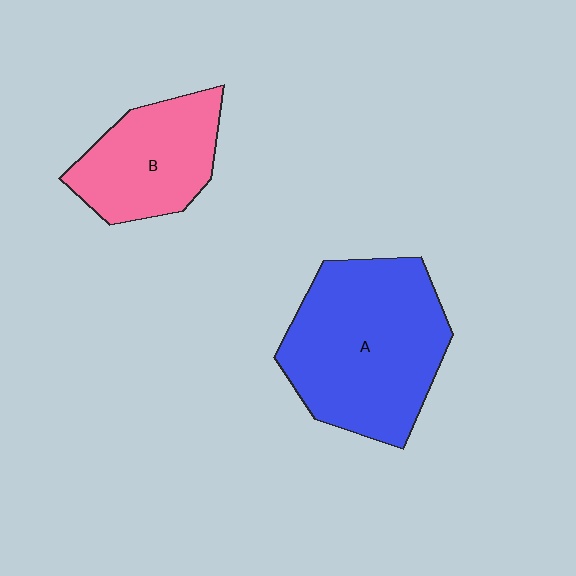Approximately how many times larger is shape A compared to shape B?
Approximately 1.7 times.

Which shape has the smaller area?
Shape B (pink).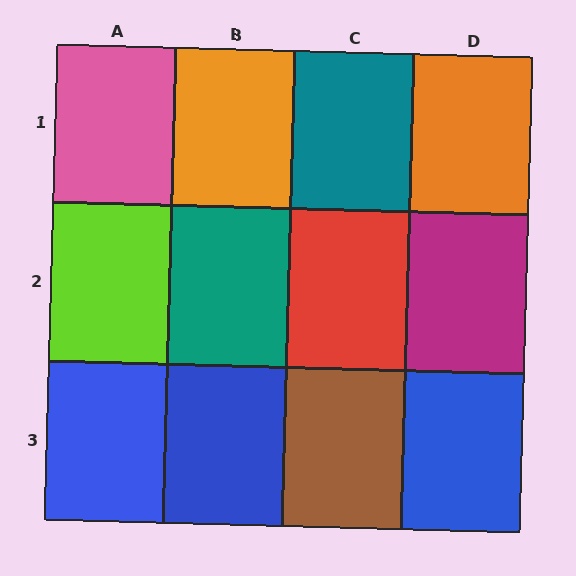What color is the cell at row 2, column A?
Lime.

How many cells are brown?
1 cell is brown.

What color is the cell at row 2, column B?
Teal.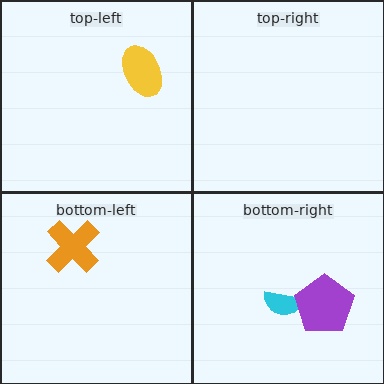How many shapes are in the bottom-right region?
2.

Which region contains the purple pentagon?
The bottom-right region.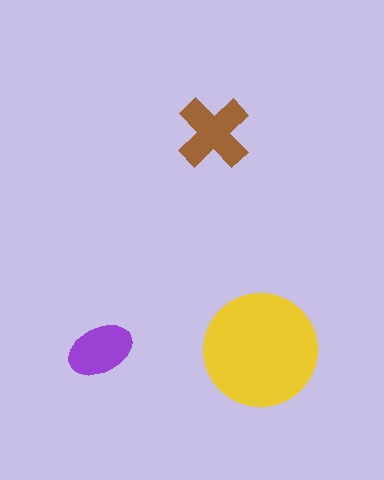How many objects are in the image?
There are 3 objects in the image.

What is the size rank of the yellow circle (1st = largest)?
1st.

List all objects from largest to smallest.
The yellow circle, the brown cross, the purple ellipse.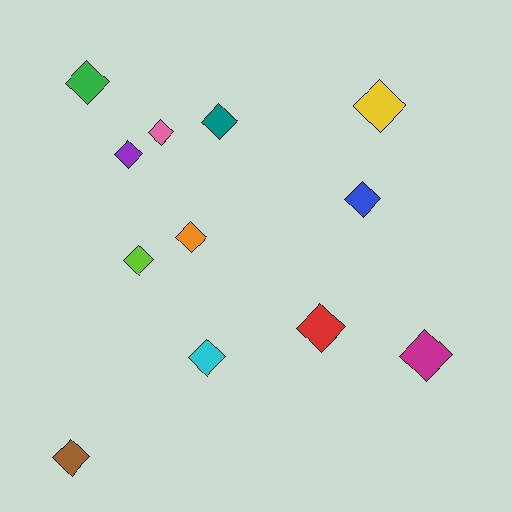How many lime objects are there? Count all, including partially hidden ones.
There is 1 lime object.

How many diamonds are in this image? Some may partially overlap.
There are 12 diamonds.